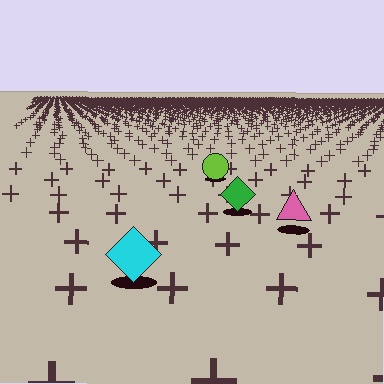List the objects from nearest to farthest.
From nearest to farthest: the cyan diamond, the pink triangle, the green diamond, the lime circle.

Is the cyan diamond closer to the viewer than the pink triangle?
Yes. The cyan diamond is closer — you can tell from the texture gradient: the ground texture is coarser near it.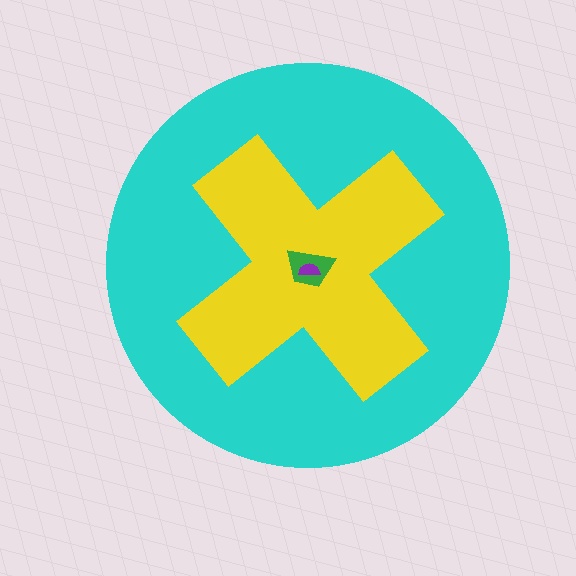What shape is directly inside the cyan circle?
The yellow cross.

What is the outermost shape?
The cyan circle.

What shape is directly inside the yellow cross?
The green trapezoid.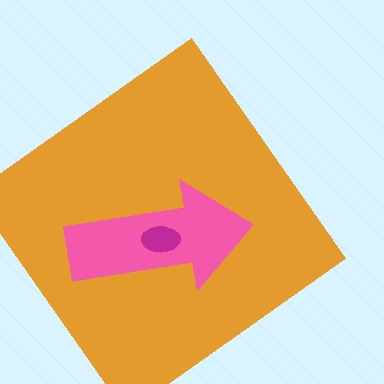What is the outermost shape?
The orange diamond.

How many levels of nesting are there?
3.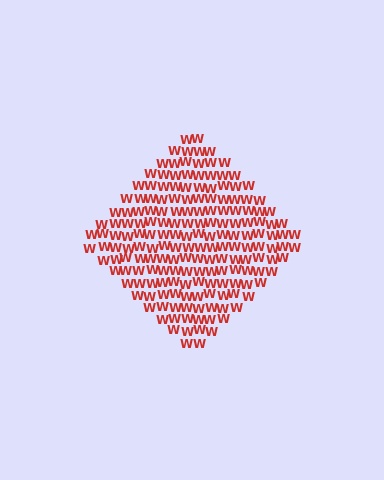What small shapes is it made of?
It is made of small letter W's.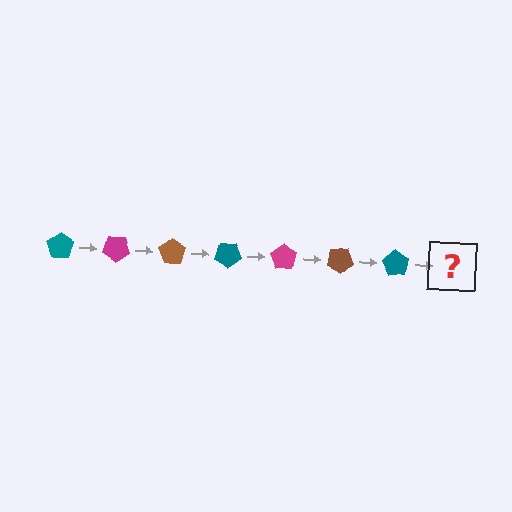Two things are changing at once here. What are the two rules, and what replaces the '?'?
The two rules are that it rotates 35 degrees each step and the color cycles through teal, magenta, and brown. The '?' should be a magenta pentagon, rotated 245 degrees from the start.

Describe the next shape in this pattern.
It should be a magenta pentagon, rotated 245 degrees from the start.